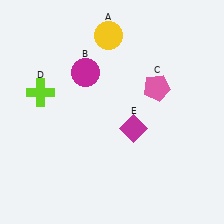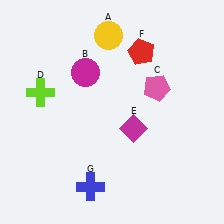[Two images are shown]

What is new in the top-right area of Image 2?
A red pentagon (F) was added in the top-right area of Image 2.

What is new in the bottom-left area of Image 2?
A blue cross (G) was added in the bottom-left area of Image 2.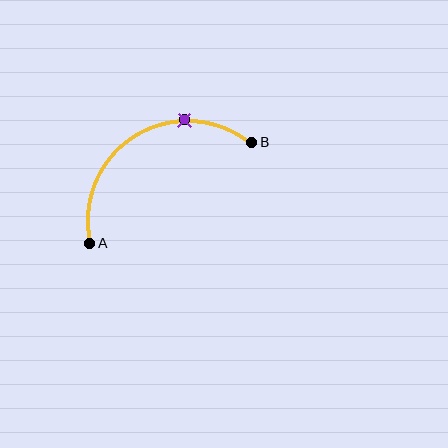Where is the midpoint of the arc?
The arc midpoint is the point on the curve farthest from the straight line joining A and B. It sits above that line.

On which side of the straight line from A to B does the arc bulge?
The arc bulges above the straight line connecting A and B.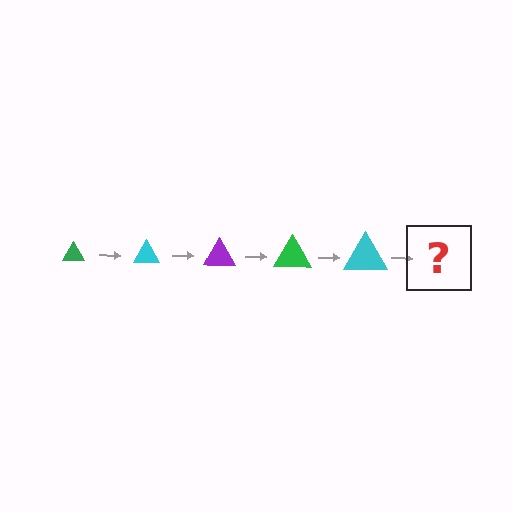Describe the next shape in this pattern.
It should be a purple triangle, larger than the previous one.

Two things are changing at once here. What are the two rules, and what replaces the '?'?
The two rules are that the triangle grows larger each step and the color cycles through green, cyan, and purple. The '?' should be a purple triangle, larger than the previous one.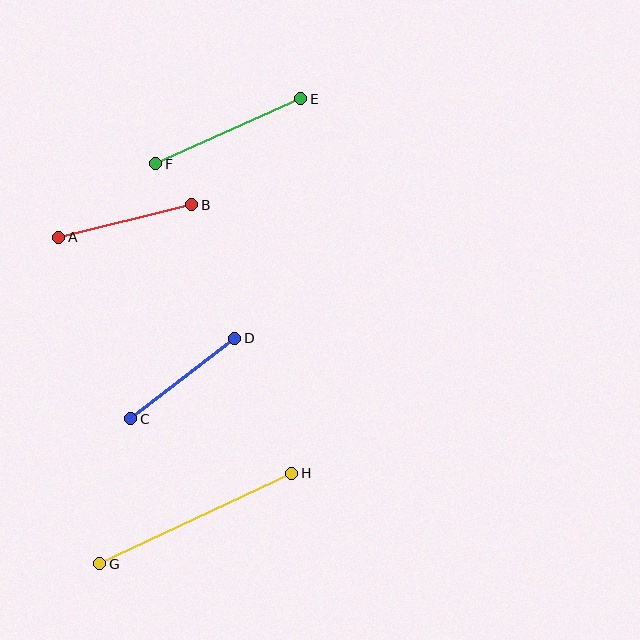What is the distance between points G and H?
The distance is approximately 212 pixels.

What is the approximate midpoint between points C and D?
The midpoint is at approximately (183, 379) pixels.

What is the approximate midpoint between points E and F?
The midpoint is at approximately (228, 131) pixels.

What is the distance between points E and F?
The distance is approximately 159 pixels.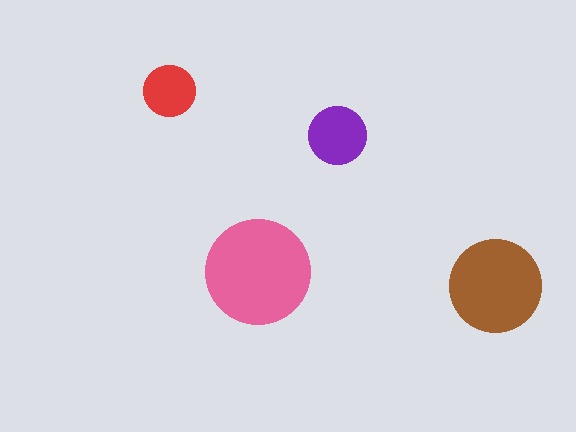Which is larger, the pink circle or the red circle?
The pink one.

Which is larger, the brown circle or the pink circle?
The pink one.